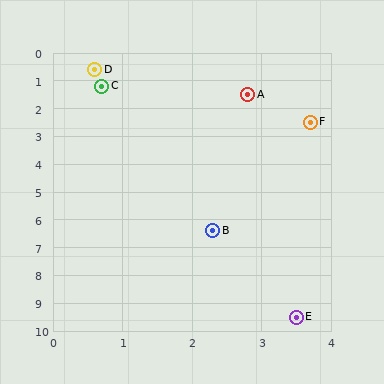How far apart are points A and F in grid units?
Points A and F are about 1.3 grid units apart.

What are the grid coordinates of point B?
Point B is at approximately (2.3, 6.4).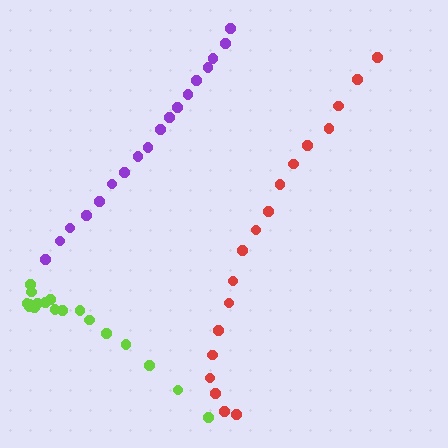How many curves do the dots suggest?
There are 3 distinct paths.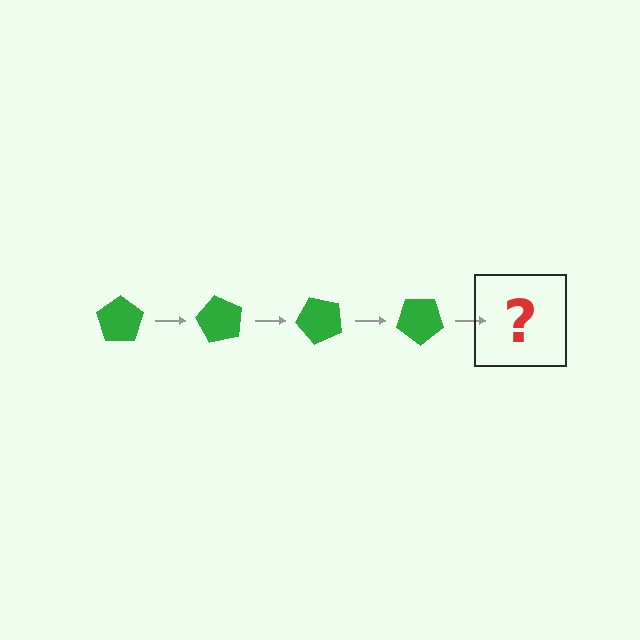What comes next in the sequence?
The next element should be a green pentagon rotated 240 degrees.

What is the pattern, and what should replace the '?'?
The pattern is that the pentagon rotates 60 degrees each step. The '?' should be a green pentagon rotated 240 degrees.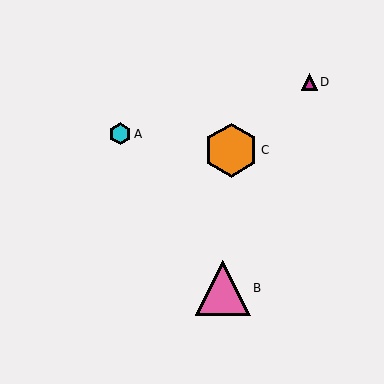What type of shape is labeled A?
Shape A is a cyan hexagon.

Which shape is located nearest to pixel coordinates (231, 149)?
The orange hexagon (labeled C) at (231, 150) is nearest to that location.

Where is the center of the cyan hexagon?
The center of the cyan hexagon is at (120, 134).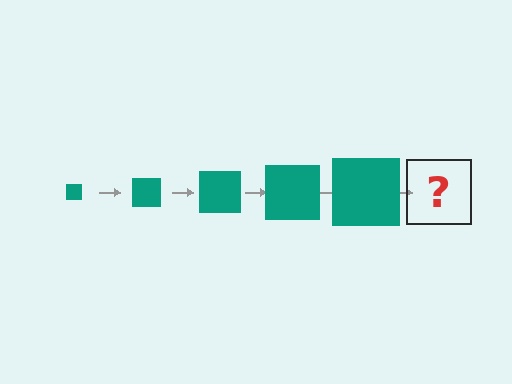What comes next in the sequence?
The next element should be a teal square, larger than the previous one.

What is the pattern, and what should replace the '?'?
The pattern is that the square gets progressively larger each step. The '?' should be a teal square, larger than the previous one.